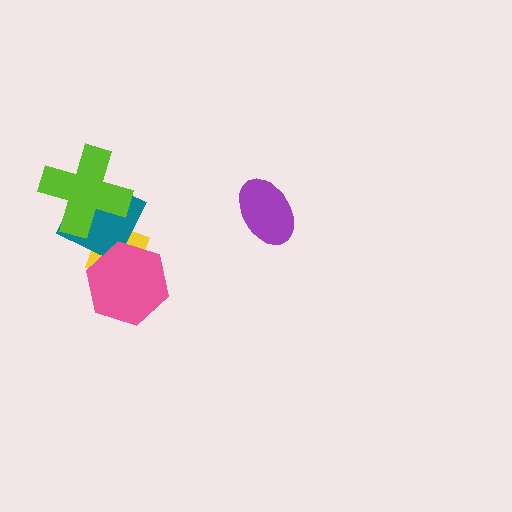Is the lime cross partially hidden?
No, no other shape covers it.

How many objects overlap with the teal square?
2 objects overlap with the teal square.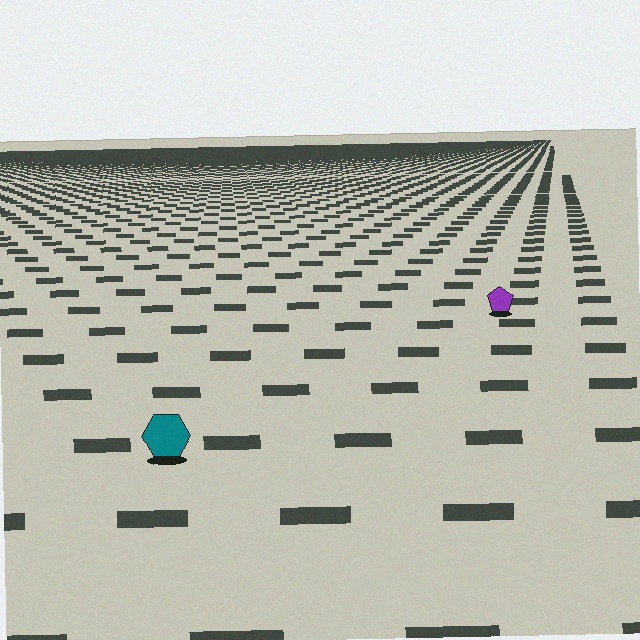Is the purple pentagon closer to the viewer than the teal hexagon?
No. The teal hexagon is closer — you can tell from the texture gradient: the ground texture is coarser near it.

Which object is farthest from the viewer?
The purple pentagon is farthest from the viewer. It appears smaller and the ground texture around it is denser.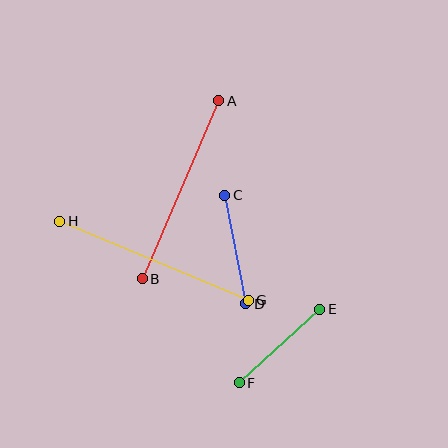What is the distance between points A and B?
The distance is approximately 194 pixels.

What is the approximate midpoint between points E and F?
The midpoint is at approximately (280, 346) pixels.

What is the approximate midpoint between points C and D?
The midpoint is at approximately (235, 250) pixels.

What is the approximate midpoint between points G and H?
The midpoint is at approximately (154, 261) pixels.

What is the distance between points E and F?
The distance is approximately 109 pixels.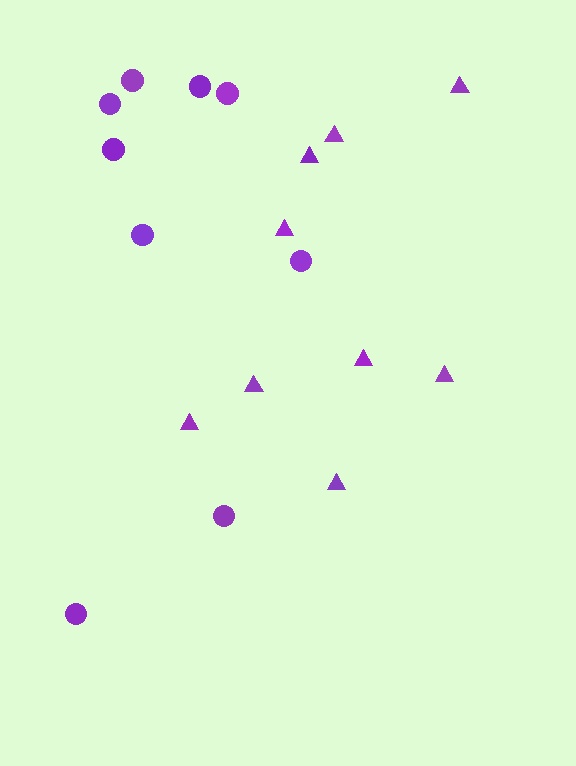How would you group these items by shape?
There are 2 groups: one group of triangles (9) and one group of circles (9).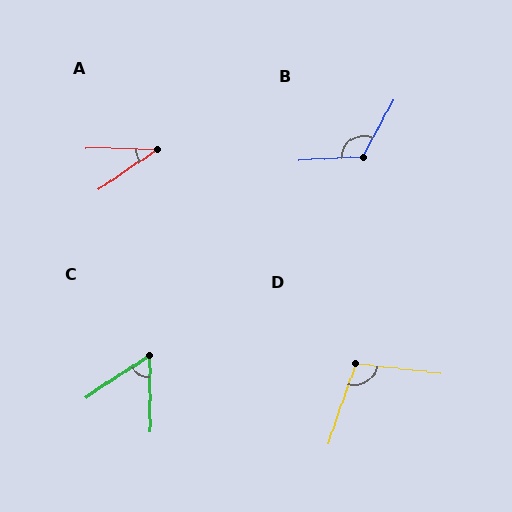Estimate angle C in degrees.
Approximately 57 degrees.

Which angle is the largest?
B, at approximately 121 degrees.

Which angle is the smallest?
A, at approximately 35 degrees.